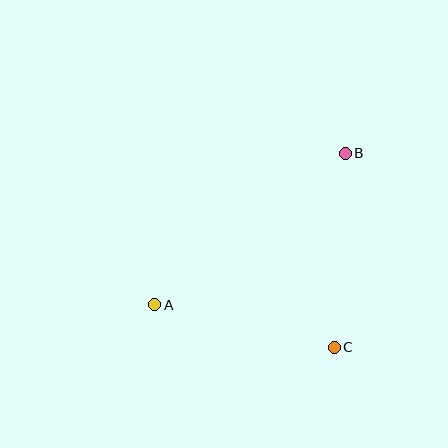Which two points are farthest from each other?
Points A and B are farthest from each other.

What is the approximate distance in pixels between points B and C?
The distance between B and C is approximately 194 pixels.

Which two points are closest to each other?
Points A and C are closest to each other.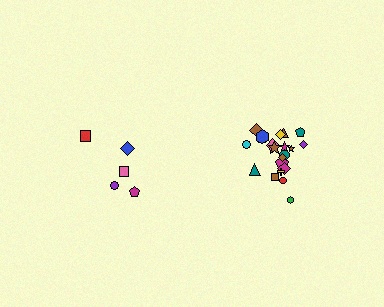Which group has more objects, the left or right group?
The right group.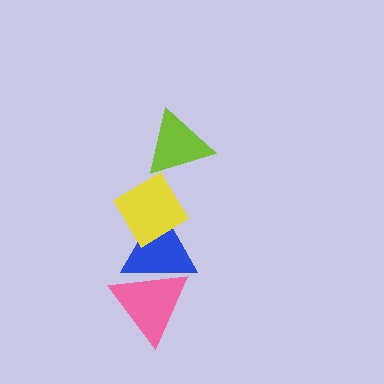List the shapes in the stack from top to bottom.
From top to bottom: the lime triangle, the yellow diamond, the blue triangle, the pink triangle.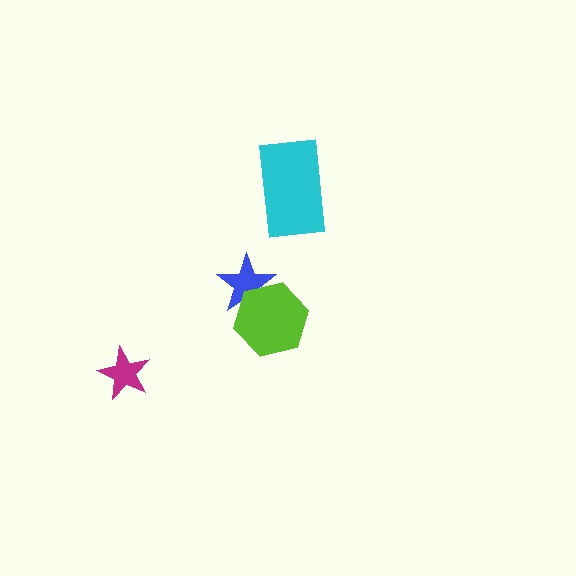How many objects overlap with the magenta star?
0 objects overlap with the magenta star.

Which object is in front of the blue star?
The lime hexagon is in front of the blue star.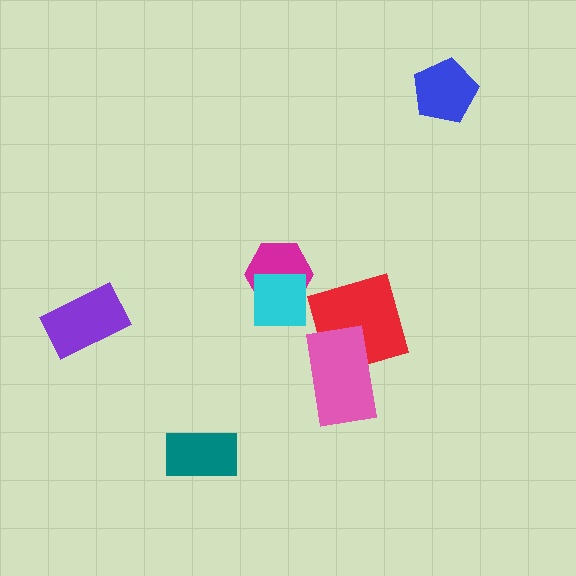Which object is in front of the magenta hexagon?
The cyan square is in front of the magenta hexagon.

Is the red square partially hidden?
Yes, it is partially covered by another shape.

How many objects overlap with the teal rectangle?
0 objects overlap with the teal rectangle.